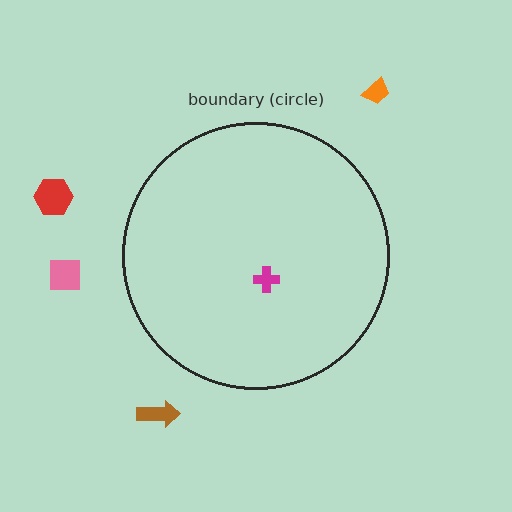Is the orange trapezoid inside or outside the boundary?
Outside.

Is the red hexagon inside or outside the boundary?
Outside.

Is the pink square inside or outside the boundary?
Outside.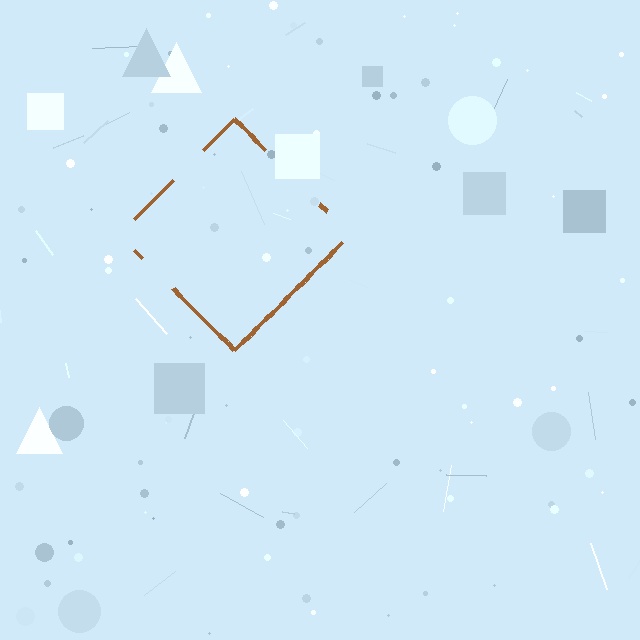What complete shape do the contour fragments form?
The contour fragments form a diamond.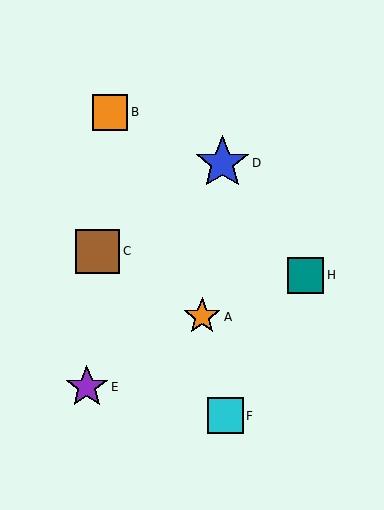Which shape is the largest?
The blue star (labeled D) is the largest.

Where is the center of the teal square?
The center of the teal square is at (305, 275).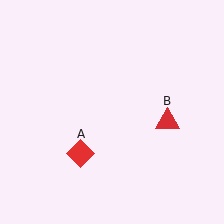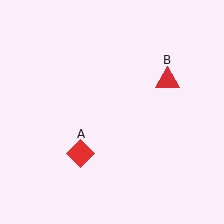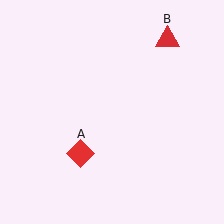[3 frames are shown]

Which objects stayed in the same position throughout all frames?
Red diamond (object A) remained stationary.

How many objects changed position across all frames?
1 object changed position: red triangle (object B).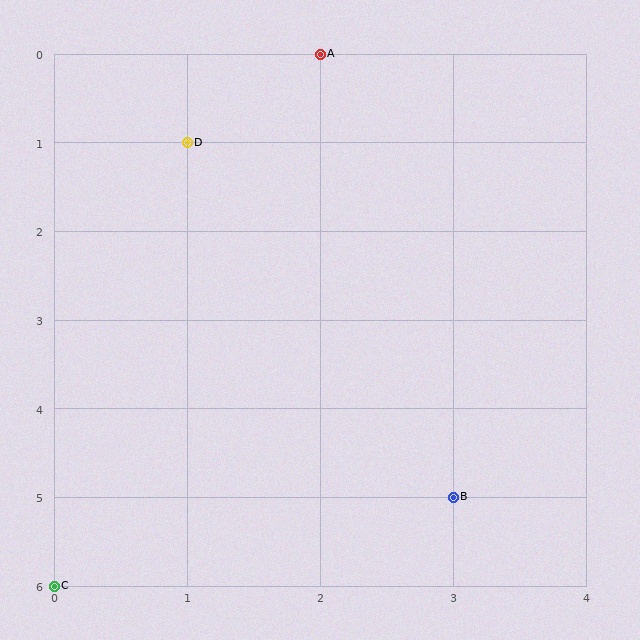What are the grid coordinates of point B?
Point B is at grid coordinates (3, 5).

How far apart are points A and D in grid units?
Points A and D are 1 column and 1 row apart (about 1.4 grid units diagonally).